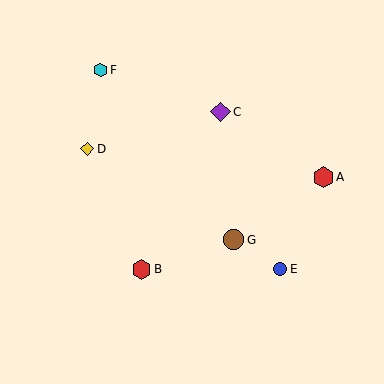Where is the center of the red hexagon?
The center of the red hexagon is at (141, 269).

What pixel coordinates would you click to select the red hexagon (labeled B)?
Click at (141, 269) to select the red hexagon B.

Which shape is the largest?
The red hexagon (labeled A) is the largest.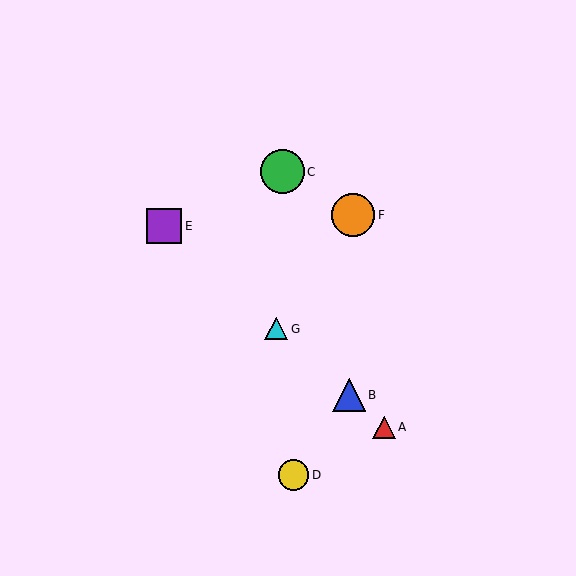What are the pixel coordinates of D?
Object D is at (293, 475).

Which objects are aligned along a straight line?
Objects A, B, E, G are aligned along a straight line.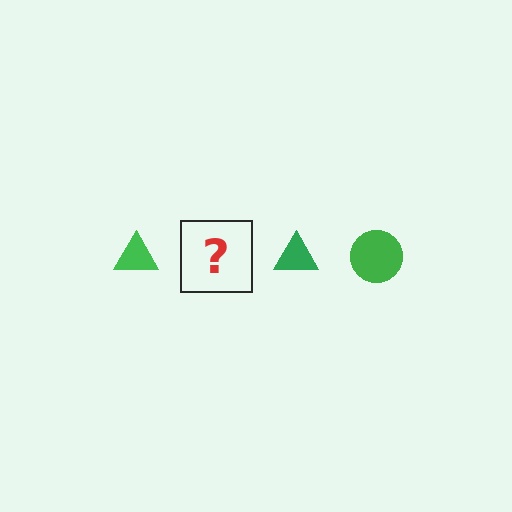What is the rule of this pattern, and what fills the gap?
The rule is that the pattern cycles through triangle, circle shapes in green. The gap should be filled with a green circle.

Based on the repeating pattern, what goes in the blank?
The blank should be a green circle.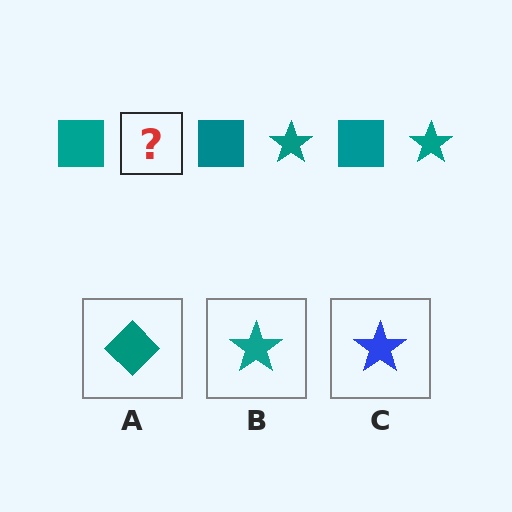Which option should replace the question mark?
Option B.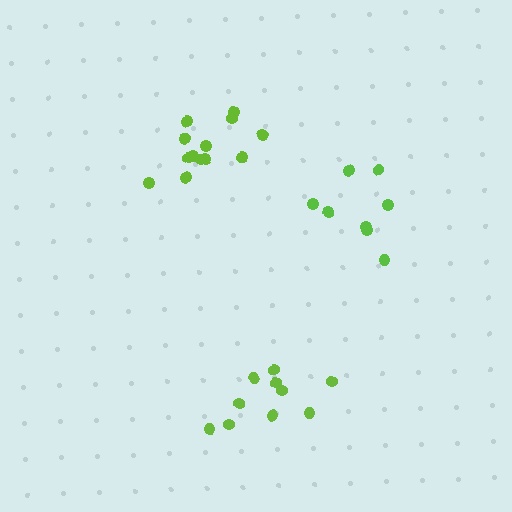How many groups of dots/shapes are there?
There are 3 groups.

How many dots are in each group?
Group 1: 13 dots, Group 2: 8 dots, Group 3: 10 dots (31 total).